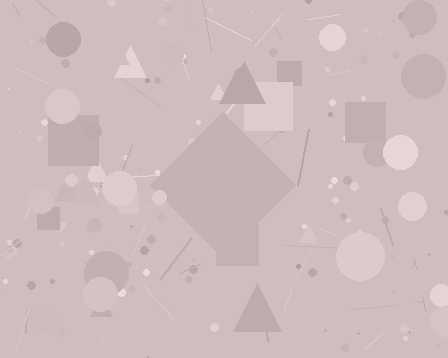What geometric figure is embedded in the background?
A diamond is embedded in the background.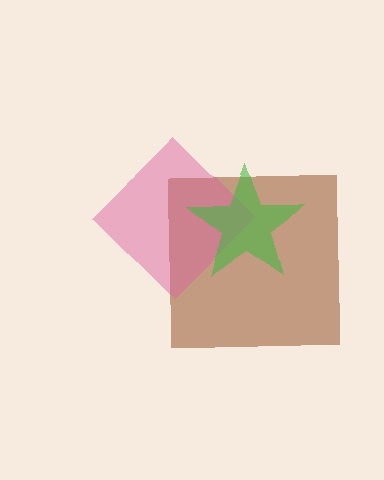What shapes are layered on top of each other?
The layered shapes are: a brown square, a pink diamond, a green star.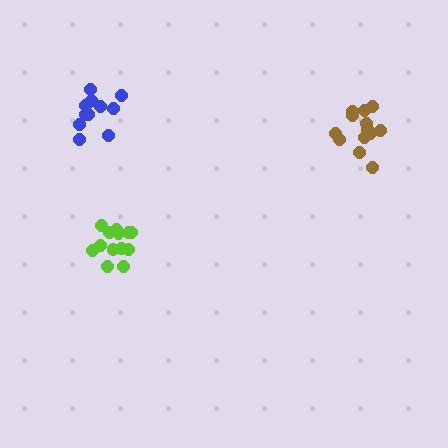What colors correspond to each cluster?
The clusters are colored: brown, lime, blue.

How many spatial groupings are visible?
There are 3 spatial groupings.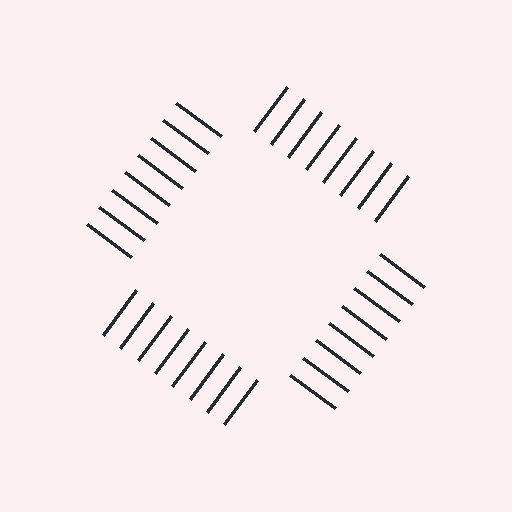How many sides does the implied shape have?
4 sides — the line-ends trace a square.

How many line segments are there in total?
32 — 8 along each of the 4 edges.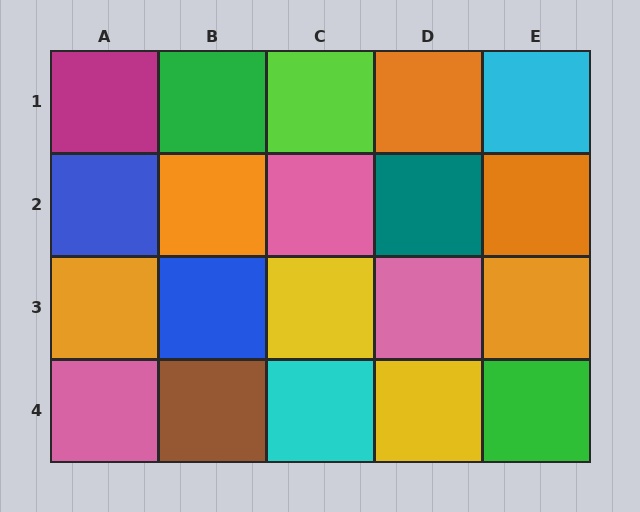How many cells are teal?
1 cell is teal.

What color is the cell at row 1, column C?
Lime.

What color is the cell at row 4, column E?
Green.